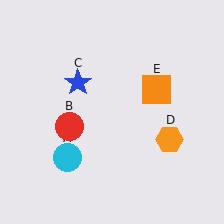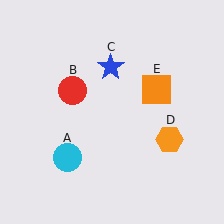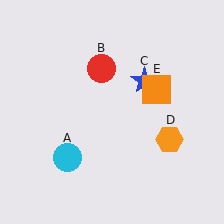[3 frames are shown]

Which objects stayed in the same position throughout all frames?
Cyan circle (object A) and orange hexagon (object D) and orange square (object E) remained stationary.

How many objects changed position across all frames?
2 objects changed position: red circle (object B), blue star (object C).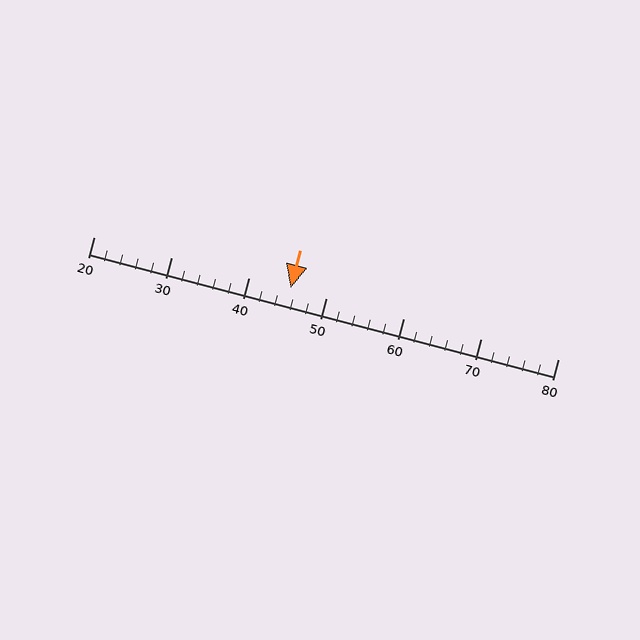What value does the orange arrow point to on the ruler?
The orange arrow points to approximately 45.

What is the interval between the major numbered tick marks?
The major tick marks are spaced 10 units apart.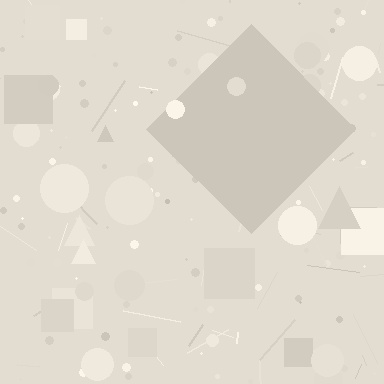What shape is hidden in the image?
A diamond is hidden in the image.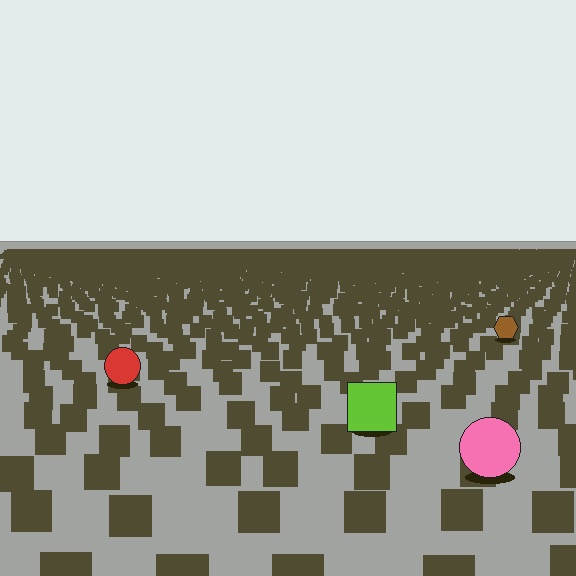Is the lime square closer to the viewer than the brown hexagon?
Yes. The lime square is closer — you can tell from the texture gradient: the ground texture is coarser near it.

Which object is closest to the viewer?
The pink circle is closest. The texture marks near it are larger and more spread out.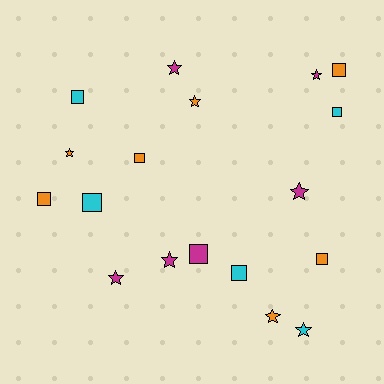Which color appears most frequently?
Orange, with 7 objects.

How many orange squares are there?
There are 4 orange squares.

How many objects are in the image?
There are 18 objects.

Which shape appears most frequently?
Square, with 9 objects.